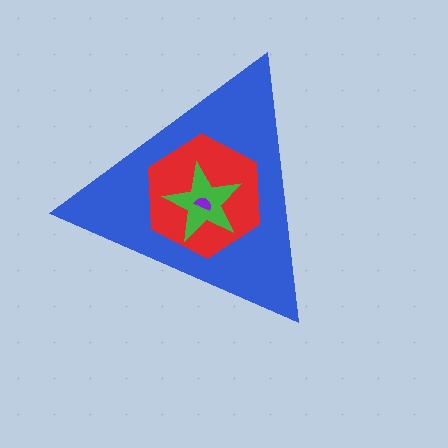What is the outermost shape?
The blue triangle.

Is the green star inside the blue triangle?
Yes.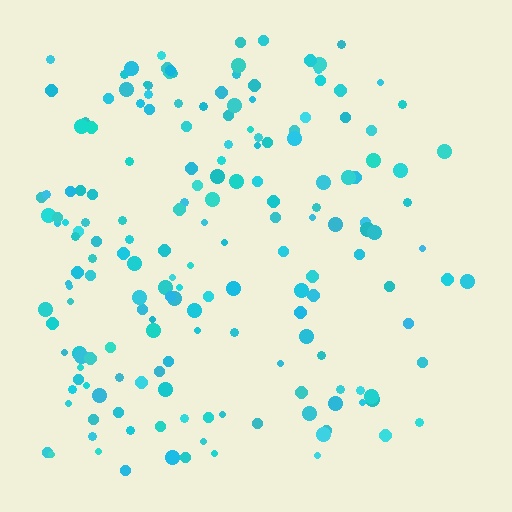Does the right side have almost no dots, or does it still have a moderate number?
Still a moderate number, just noticeably fewer than the left.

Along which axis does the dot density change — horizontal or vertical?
Horizontal.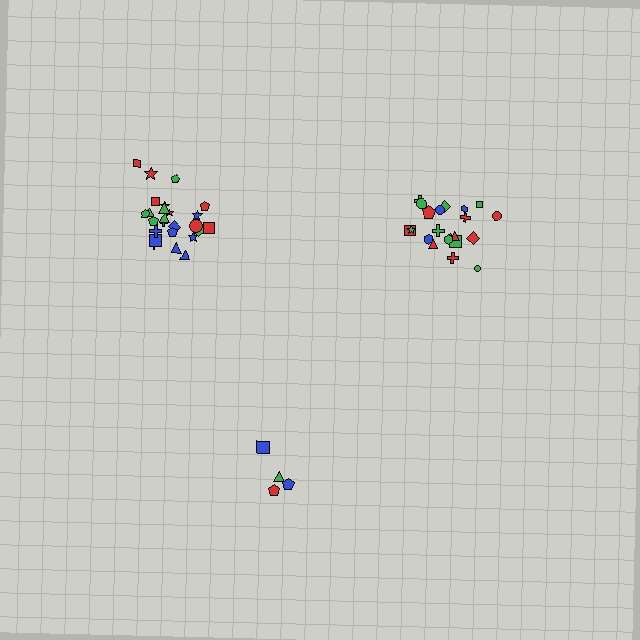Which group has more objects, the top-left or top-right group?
The top-left group.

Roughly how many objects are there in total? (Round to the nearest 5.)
Roughly 50 objects in total.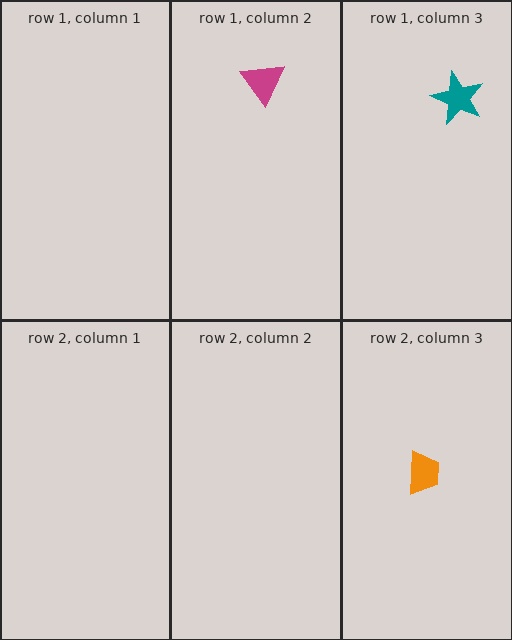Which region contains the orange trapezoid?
The row 2, column 3 region.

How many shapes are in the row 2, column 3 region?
1.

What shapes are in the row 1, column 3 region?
The teal star.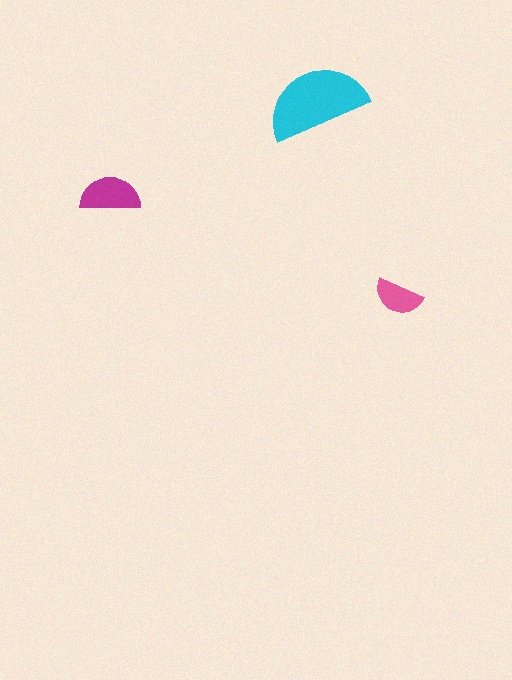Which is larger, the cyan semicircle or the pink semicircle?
The cyan one.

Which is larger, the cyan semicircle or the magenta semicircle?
The cyan one.